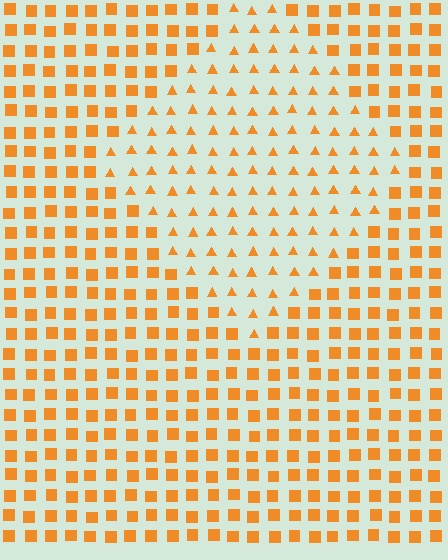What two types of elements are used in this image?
The image uses triangles inside the diamond region and squares outside it.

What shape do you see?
I see a diamond.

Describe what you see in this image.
The image is filled with small orange elements arranged in a uniform grid. A diamond-shaped region contains triangles, while the surrounding area contains squares. The boundary is defined purely by the change in element shape.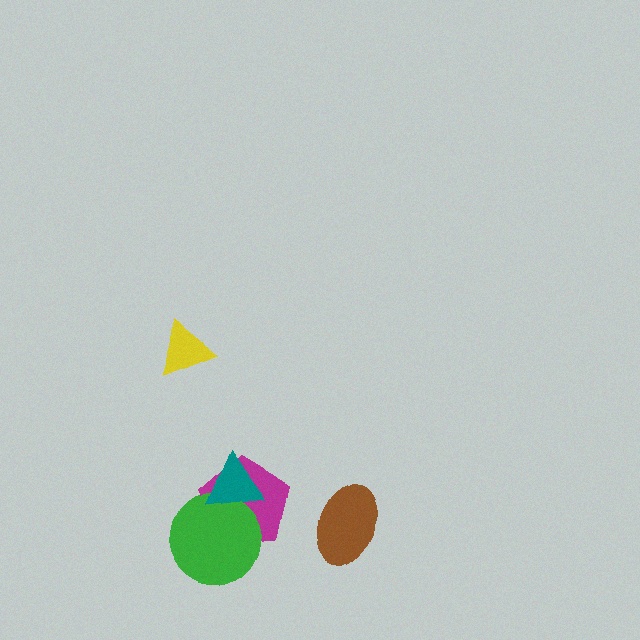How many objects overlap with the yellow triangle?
0 objects overlap with the yellow triangle.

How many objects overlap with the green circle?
2 objects overlap with the green circle.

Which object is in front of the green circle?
The teal triangle is in front of the green circle.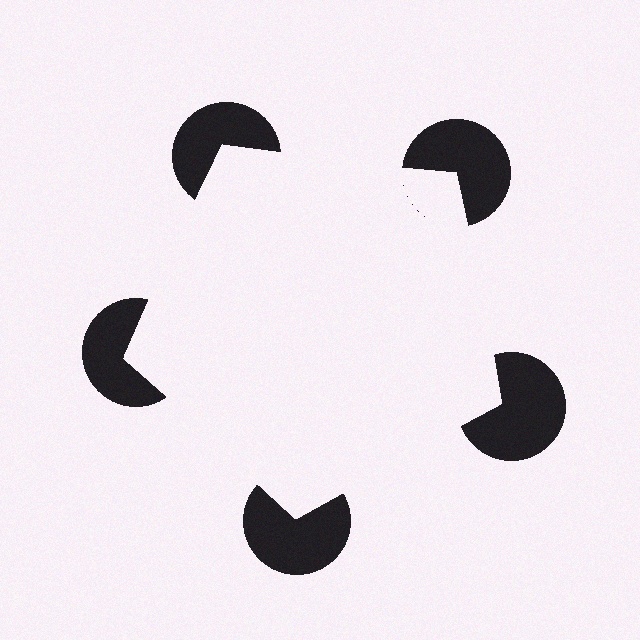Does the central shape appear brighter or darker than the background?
It typically appears slightly brighter than the background, even though no actual brightness change is drawn.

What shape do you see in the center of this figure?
An illusory pentagon — its edges are inferred from the aligned wedge cuts in the pac-man discs, not physically drawn.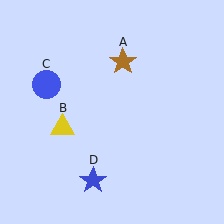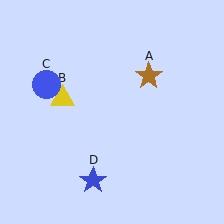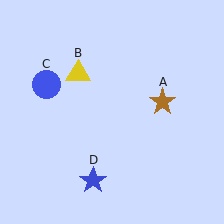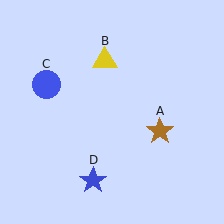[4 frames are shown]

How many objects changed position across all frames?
2 objects changed position: brown star (object A), yellow triangle (object B).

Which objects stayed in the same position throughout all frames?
Blue circle (object C) and blue star (object D) remained stationary.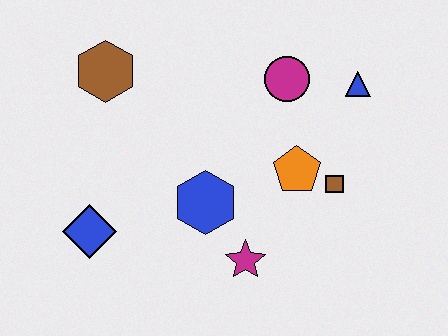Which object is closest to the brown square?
The orange pentagon is closest to the brown square.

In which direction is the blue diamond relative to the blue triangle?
The blue diamond is to the left of the blue triangle.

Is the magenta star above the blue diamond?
No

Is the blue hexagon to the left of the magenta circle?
Yes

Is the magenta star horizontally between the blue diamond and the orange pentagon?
Yes